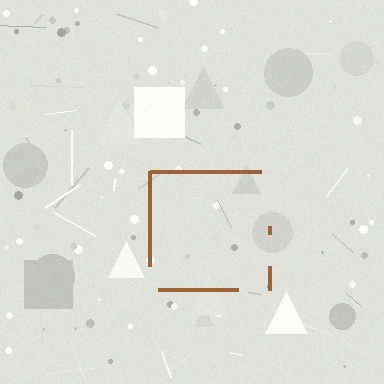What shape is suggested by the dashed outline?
The dashed outline suggests a square.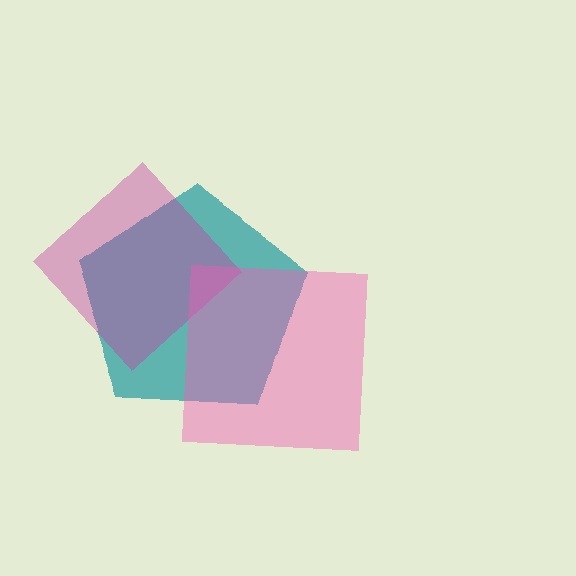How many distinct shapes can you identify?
There are 3 distinct shapes: a teal pentagon, a magenta diamond, a pink square.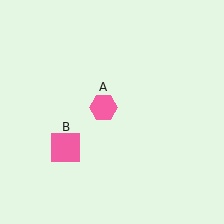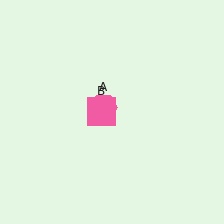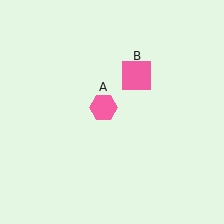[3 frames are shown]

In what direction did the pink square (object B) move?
The pink square (object B) moved up and to the right.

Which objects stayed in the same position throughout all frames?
Pink hexagon (object A) remained stationary.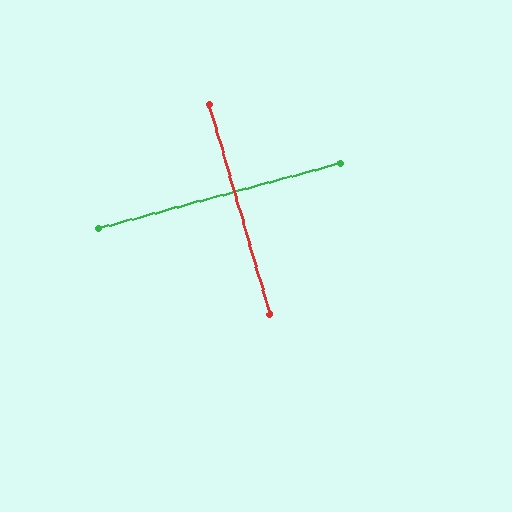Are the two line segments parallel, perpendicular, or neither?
Perpendicular — they meet at approximately 89°.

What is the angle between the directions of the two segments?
Approximately 89 degrees.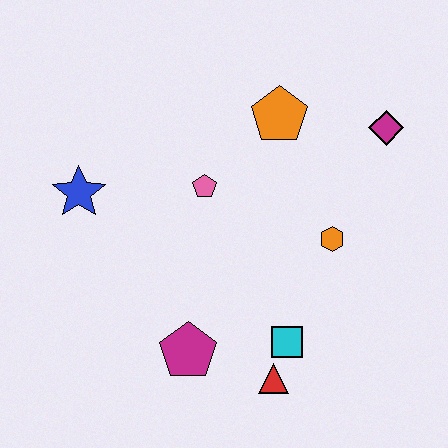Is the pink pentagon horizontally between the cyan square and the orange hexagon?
No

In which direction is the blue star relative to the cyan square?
The blue star is to the left of the cyan square.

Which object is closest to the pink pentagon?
The orange pentagon is closest to the pink pentagon.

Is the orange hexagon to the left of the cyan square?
No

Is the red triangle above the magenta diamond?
No